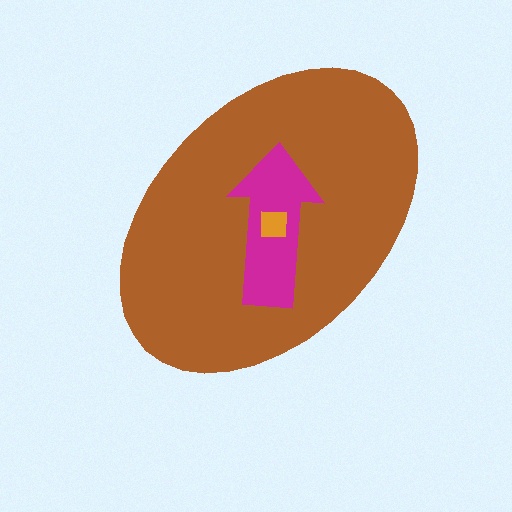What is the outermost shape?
The brown ellipse.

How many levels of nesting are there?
3.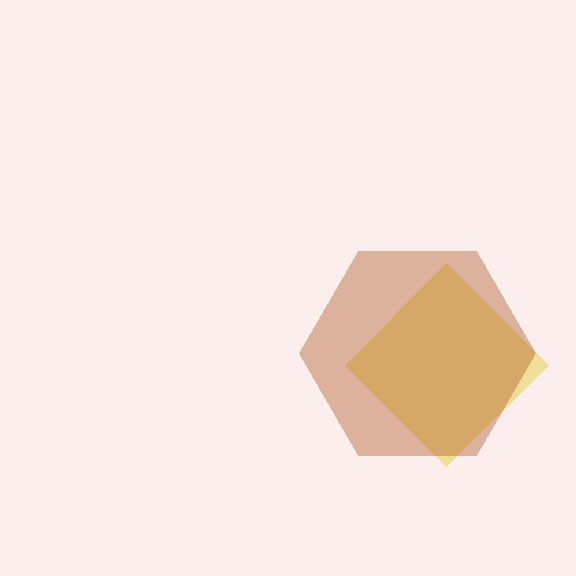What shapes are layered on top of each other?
The layered shapes are: a yellow diamond, a brown hexagon.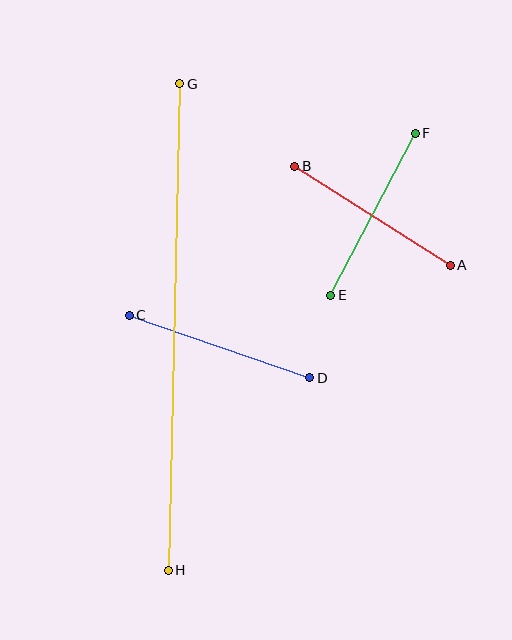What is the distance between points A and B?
The distance is approximately 184 pixels.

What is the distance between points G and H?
The distance is approximately 486 pixels.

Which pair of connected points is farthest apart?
Points G and H are farthest apart.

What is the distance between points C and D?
The distance is approximately 191 pixels.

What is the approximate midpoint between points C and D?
The midpoint is at approximately (220, 347) pixels.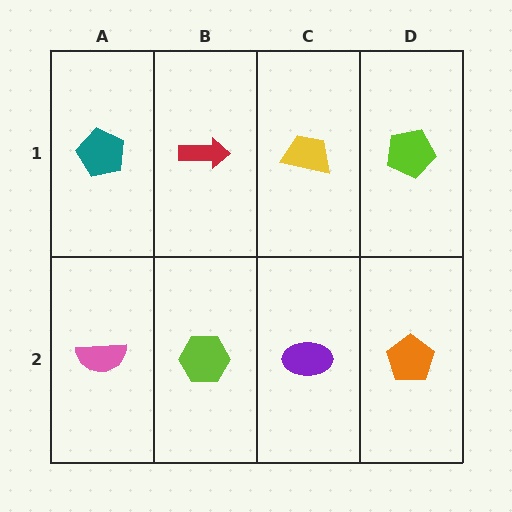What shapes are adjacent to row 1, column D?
An orange pentagon (row 2, column D), a yellow trapezoid (row 1, column C).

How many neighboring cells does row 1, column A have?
2.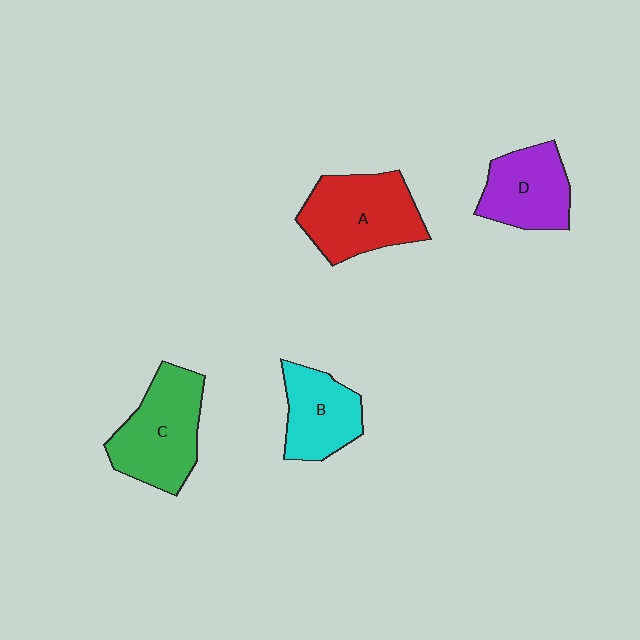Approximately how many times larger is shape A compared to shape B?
Approximately 1.4 times.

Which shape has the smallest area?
Shape B (cyan).